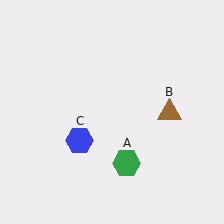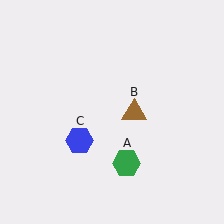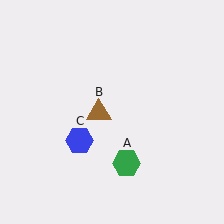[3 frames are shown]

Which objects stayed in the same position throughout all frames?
Green hexagon (object A) and blue hexagon (object C) remained stationary.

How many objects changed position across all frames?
1 object changed position: brown triangle (object B).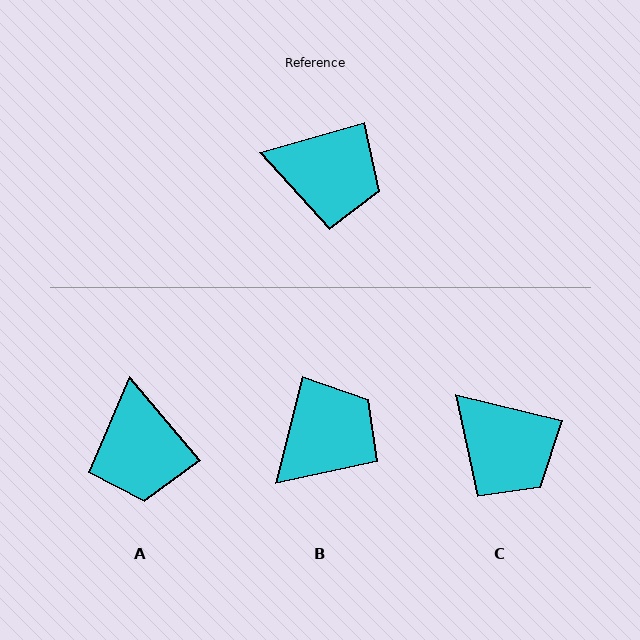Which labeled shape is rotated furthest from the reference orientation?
A, about 66 degrees away.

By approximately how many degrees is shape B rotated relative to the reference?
Approximately 60 degrees counter-clockwise.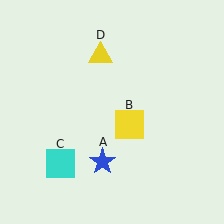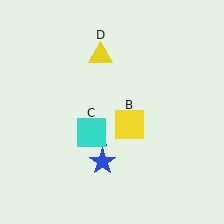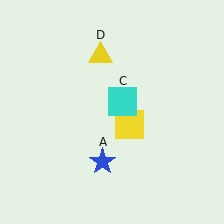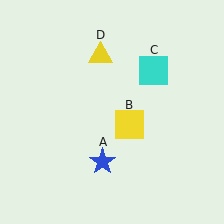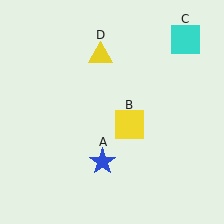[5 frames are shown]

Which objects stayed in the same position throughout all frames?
Blue star (object A) and yellow square (object B) and yellow triangle (object D) remained stationary.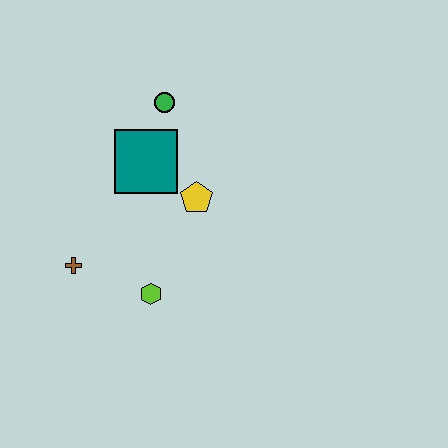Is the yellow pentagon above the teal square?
No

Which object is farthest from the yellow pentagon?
The brown cross is farthest from the yellow pentagon.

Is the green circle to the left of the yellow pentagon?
Yes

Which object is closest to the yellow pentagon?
The teal square is closest to the yellow pentagon.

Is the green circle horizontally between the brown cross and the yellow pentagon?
Yes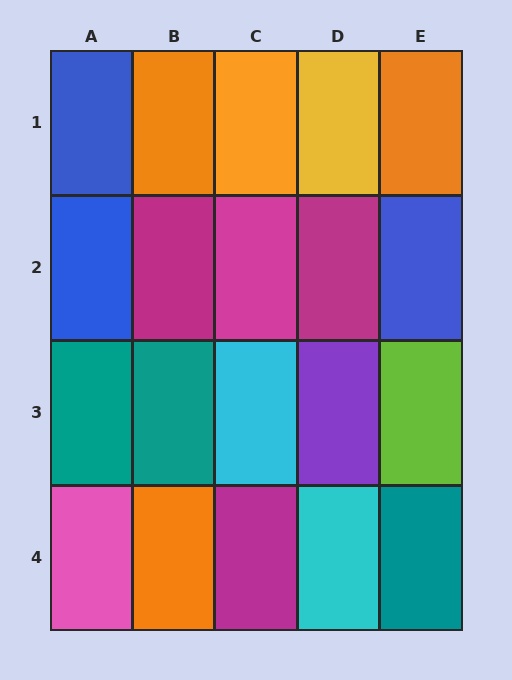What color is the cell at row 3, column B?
Teal.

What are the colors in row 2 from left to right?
Blue, magenta, magenta, magenta, blue.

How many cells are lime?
1 cell is lime.